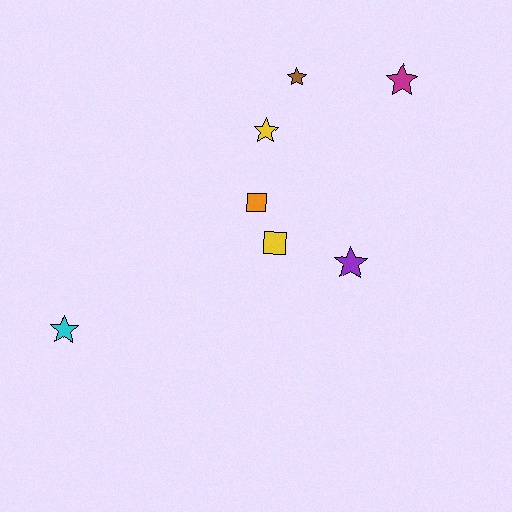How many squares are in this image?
There are 2 squares.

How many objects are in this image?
There are 7 objects.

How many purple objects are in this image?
There is 1 purple object.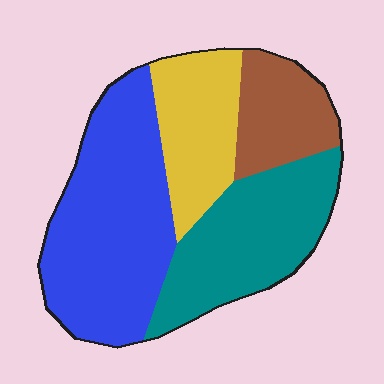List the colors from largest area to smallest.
From largest to smallest: blue, teal, yellow, brown.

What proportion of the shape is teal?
Teal covers 28% of the shape.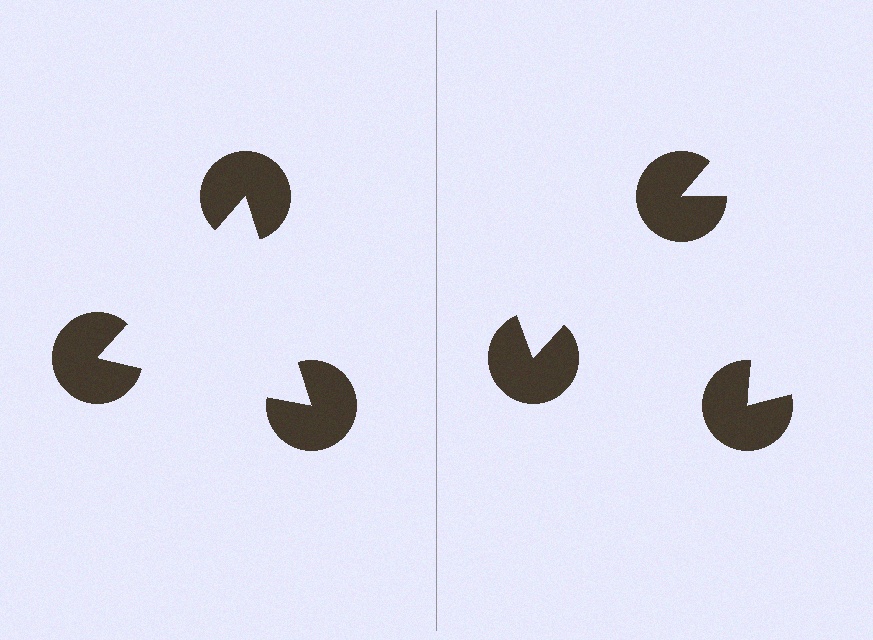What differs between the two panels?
The pac-man discs are positioned identically on both sides; only the wedge orientations differ. On the left they align to a triangle; on the right they are misaligned.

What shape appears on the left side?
An illusory triangle.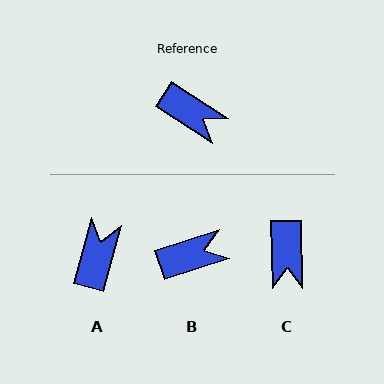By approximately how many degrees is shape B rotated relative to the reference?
Approximately 52 degrees counter-clockwise.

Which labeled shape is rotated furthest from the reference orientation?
A, about 108 degrees away.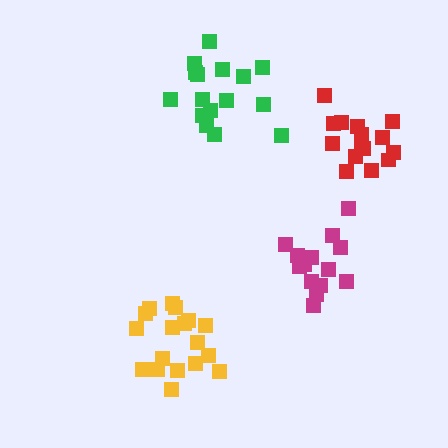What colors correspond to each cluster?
The clusters are colored: yellow, red, green, magenta.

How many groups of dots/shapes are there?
There are 4 groups.